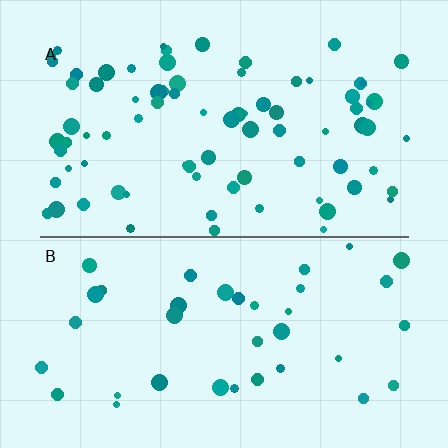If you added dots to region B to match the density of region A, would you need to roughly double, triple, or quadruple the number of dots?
Approximately double.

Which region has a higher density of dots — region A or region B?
A (the top).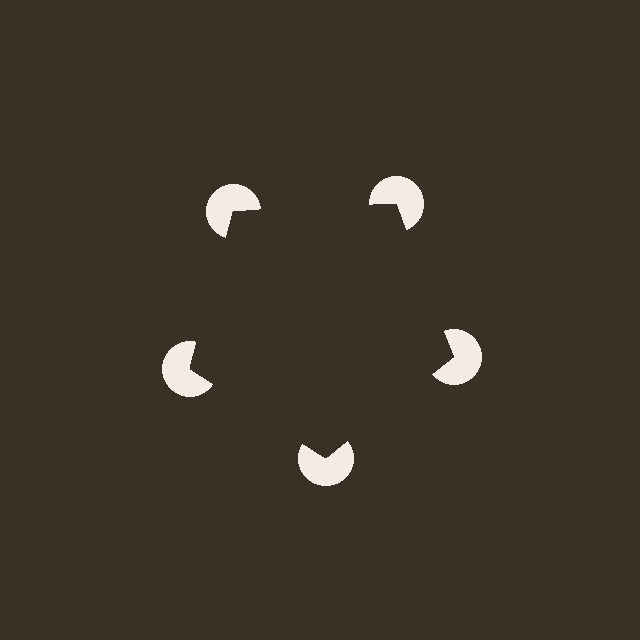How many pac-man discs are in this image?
There are 5 — one at each vertex of the illusory pentagon.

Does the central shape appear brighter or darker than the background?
It typically appears slightly darker than the background, even though no actual brightness change is drawn.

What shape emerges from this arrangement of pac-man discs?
An illusory pentagon — its edges are inferred from the aligned wedge cuts in the pac-man discs, not physically drawn.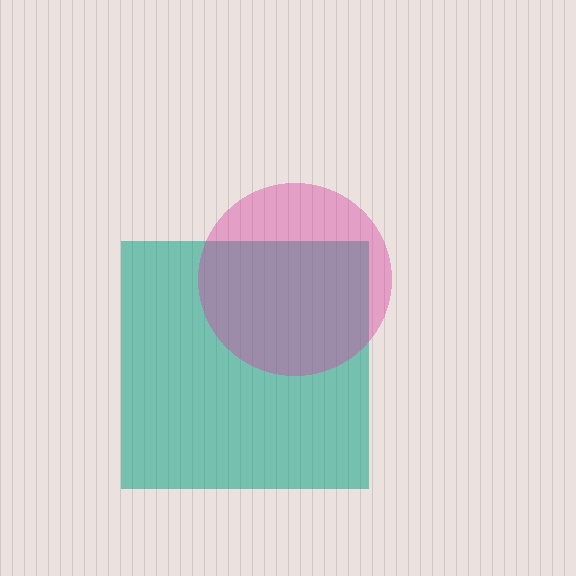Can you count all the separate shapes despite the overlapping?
Yes, there are 2 separate shapes.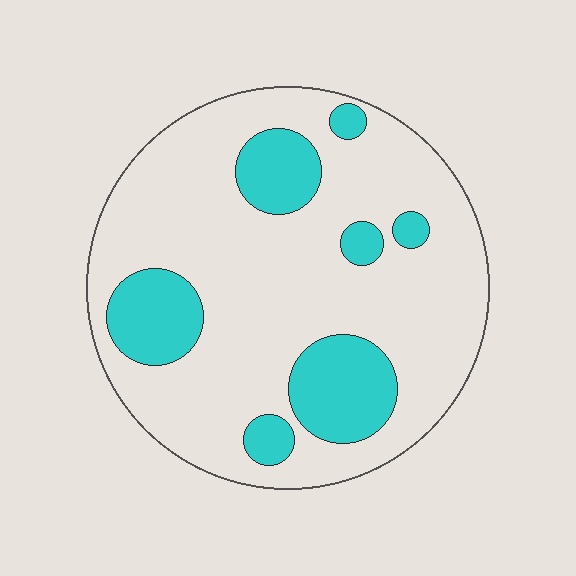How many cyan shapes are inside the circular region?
7.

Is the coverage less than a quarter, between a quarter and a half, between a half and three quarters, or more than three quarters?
Less than a quarter.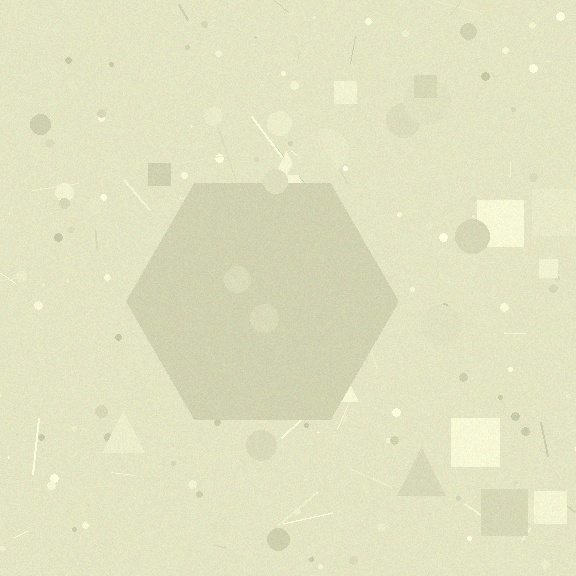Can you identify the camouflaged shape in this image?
The camouflaged shape is a hexagon.